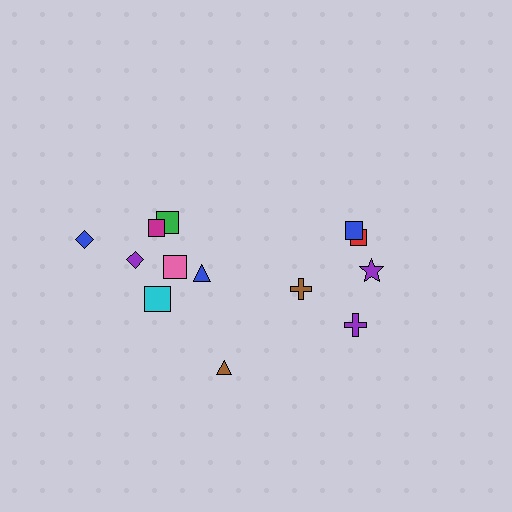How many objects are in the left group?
There are 8 objects.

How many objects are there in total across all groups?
There are 13 objects.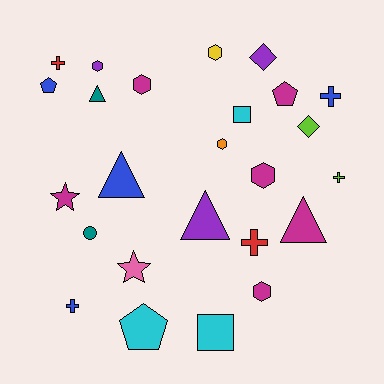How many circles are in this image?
There is 1 circle.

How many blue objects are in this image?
There are 4 blue objects.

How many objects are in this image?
There are 25 objects.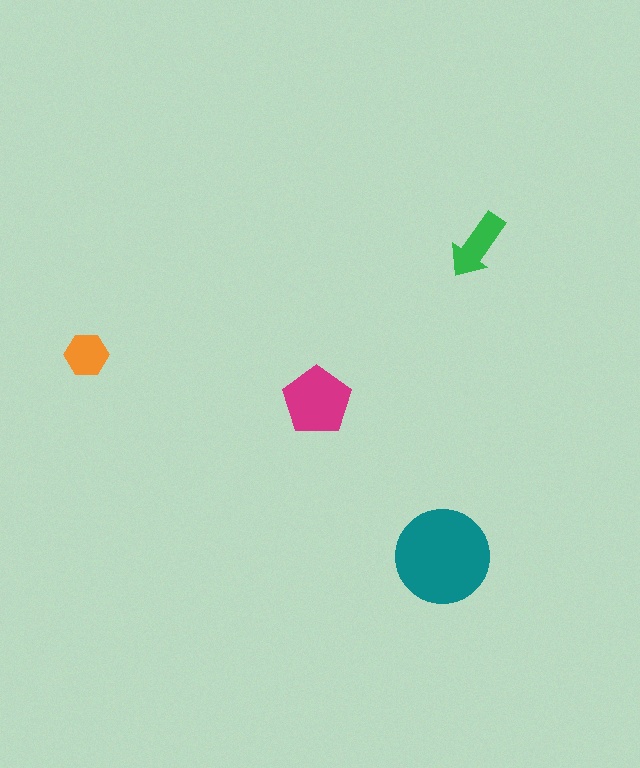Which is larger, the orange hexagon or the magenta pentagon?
The magenta pentagon.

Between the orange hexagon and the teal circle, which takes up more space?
The teal circle.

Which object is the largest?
The teal circle.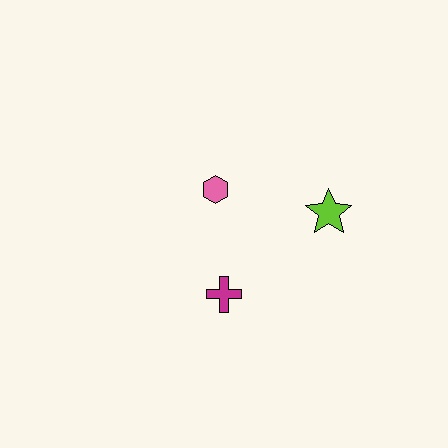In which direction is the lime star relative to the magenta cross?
The lime star is to the right of the magenta cross.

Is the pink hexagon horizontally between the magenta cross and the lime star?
No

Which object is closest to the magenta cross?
The pink hexagon is closest to the magenta cross.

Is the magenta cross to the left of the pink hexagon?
No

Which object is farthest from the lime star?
The magenta cross is farthest from the lime star.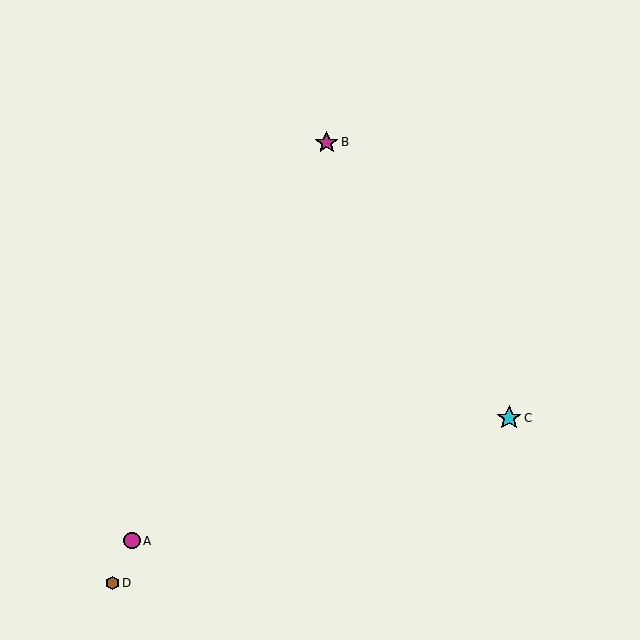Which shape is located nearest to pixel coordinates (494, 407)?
The cyan star (labeled C) at (509, 418) is nearest to that location.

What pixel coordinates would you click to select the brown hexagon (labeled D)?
Click at (112, 583) to select the brown hexagon D.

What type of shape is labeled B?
Shape B is a magenta star.